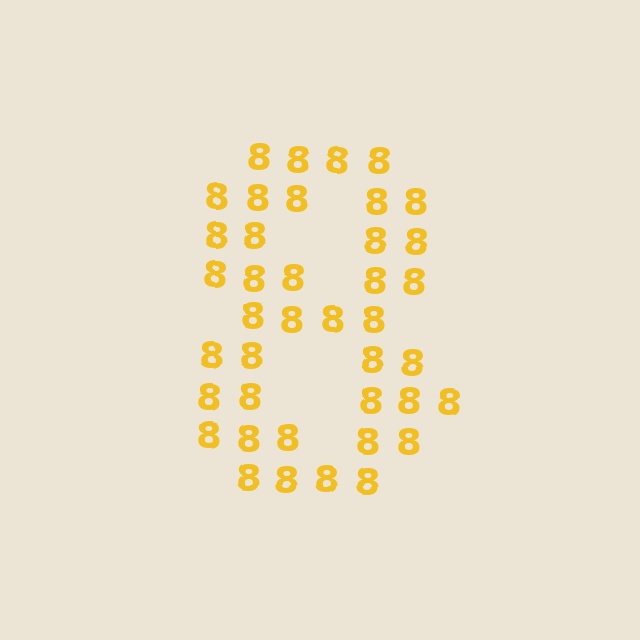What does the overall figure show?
The overall figure shows the digit 8.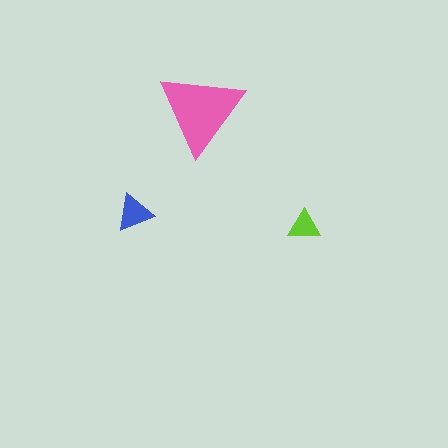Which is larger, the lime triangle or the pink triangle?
The pink one.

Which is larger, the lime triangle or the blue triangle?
The blue one.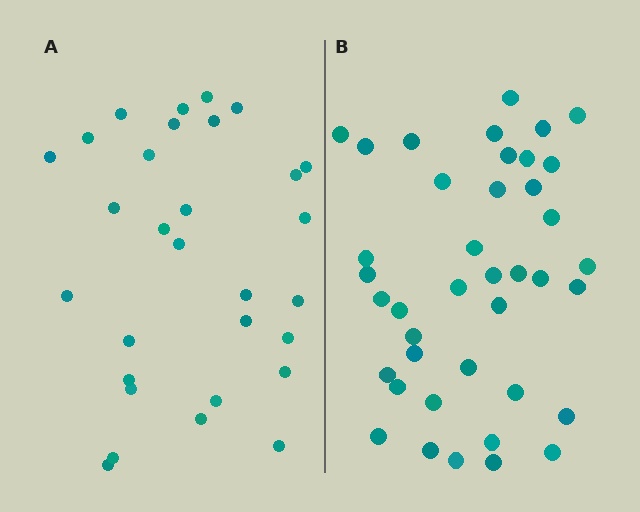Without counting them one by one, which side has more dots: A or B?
Region B (the right region) has more dots.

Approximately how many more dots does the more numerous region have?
Region B has roughly 10 or so more dots than region A.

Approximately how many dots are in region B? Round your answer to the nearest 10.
About 40 dots.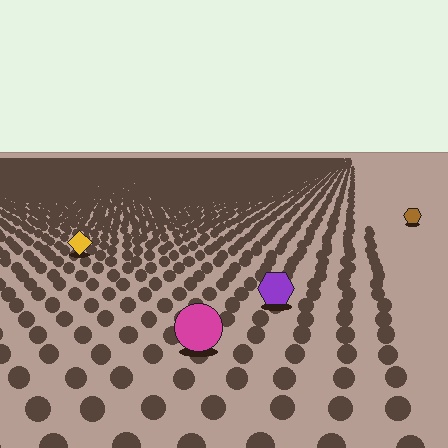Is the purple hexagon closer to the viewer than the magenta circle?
No. The magenta circle is closer — you can tell from the texture gradient: the ground texture is coarser near it.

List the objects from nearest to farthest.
From nearest to farthest: the magenta circle, the purple hexagon, the yellow diamond, the brown hexagon.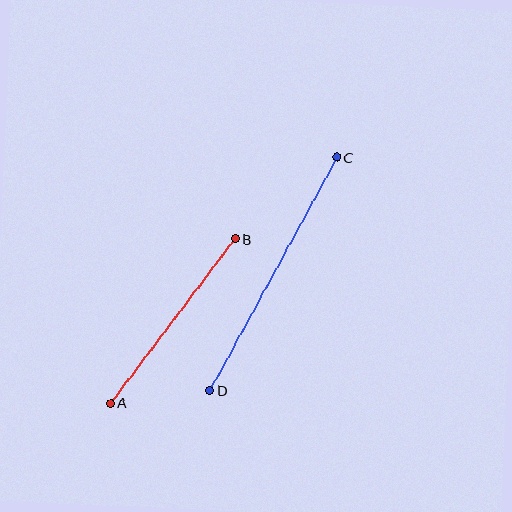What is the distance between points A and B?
The distance is approximately 206 pixels.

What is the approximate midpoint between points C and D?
The midpoint is at approximately (273, 274) pixels.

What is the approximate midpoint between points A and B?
The midpoint is at approximately (173, 321) pixels.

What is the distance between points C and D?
The distance is approximately 265 pixels.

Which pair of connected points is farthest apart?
Points C and D are farthest apart.